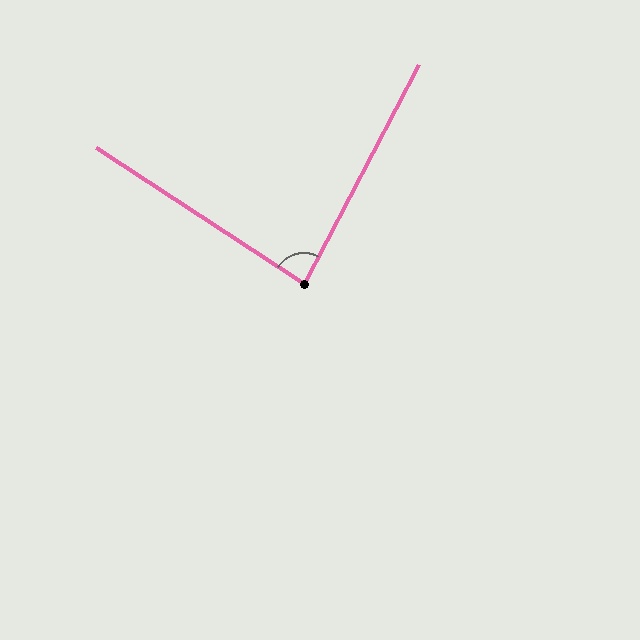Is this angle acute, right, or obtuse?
It is acute.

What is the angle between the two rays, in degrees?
Approximately 84 degrees.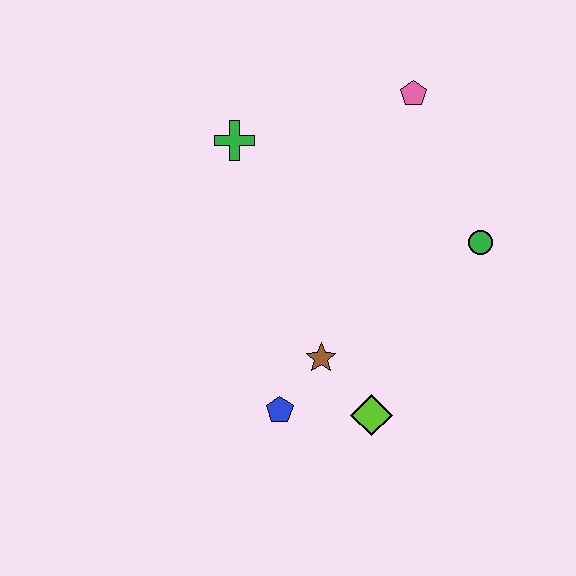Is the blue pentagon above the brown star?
No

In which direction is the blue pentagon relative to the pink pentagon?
The blue pentagon is below the pink pentagon.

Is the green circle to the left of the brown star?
No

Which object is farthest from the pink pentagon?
The blue pentagon is farthest from the pink pentagon.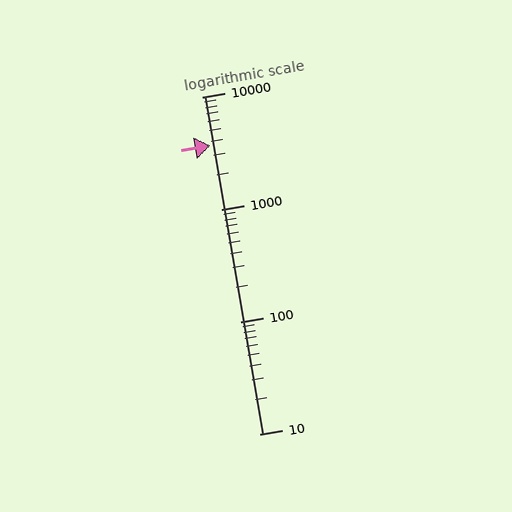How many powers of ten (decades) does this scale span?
The scale spans 3 decades, from 10 to 10000.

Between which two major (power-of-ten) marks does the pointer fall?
The pointer is between 1000 and 10000.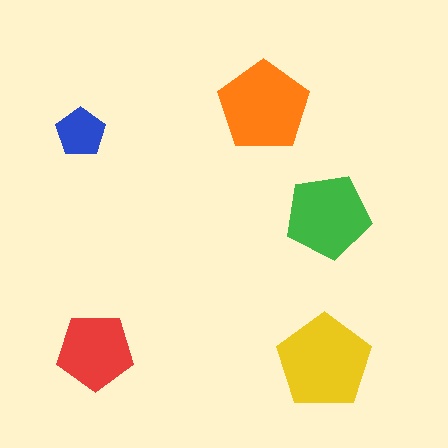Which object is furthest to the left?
The blue pentagon is leftmost.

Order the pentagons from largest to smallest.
the yellow one, the orange one, the green one, the red one, the blue one.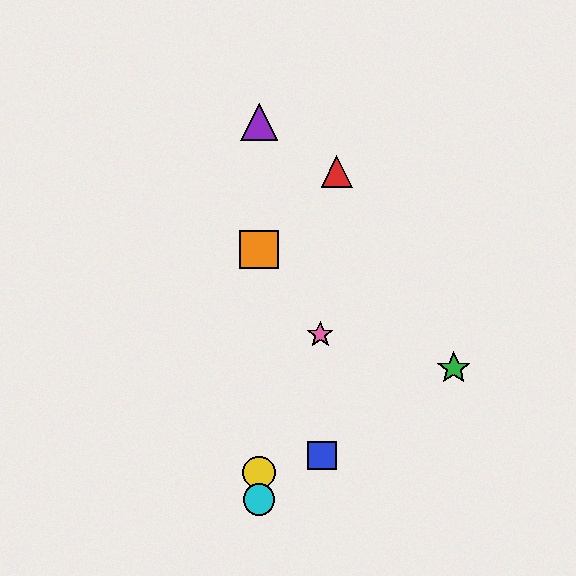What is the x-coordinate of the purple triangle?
The purple triangle is at x≈259.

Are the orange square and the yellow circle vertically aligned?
Yes, both are at x≈259.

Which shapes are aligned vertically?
The yellow circle, the purple triangle, the orange square, the cyan circle are aligned vertically.